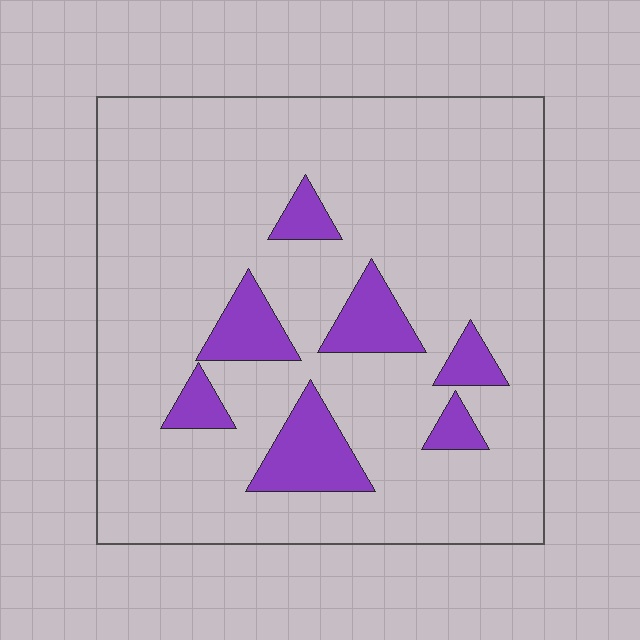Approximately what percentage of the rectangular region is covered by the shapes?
Approximately 15%.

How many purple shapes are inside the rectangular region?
7.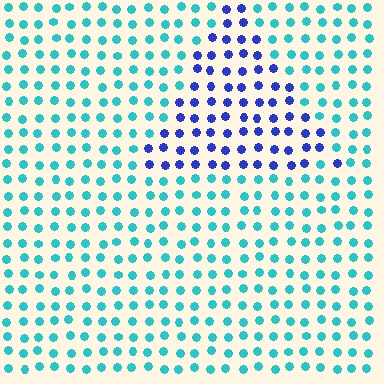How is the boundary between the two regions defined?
The boundary is defined purely by a slight shift in hue (about 53 degrees). Spacing, size, and orientation are identical on both sides.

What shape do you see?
I see a triangle.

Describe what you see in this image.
The image is filled with small cyan elements in a uniform arrangement. A triangle-shaped region is visible where the elements are tinted to a slightly different hue, forming a subtle color boundary.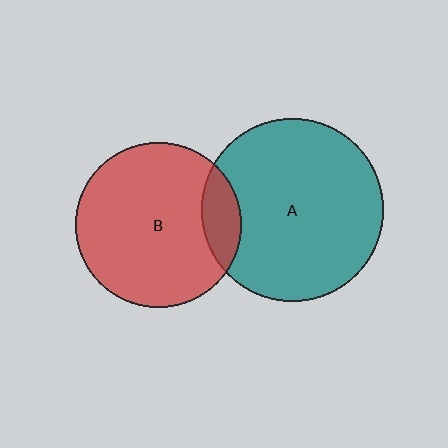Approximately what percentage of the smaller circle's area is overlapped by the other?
Approximately 15%.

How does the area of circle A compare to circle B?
Approximately 1.2 times.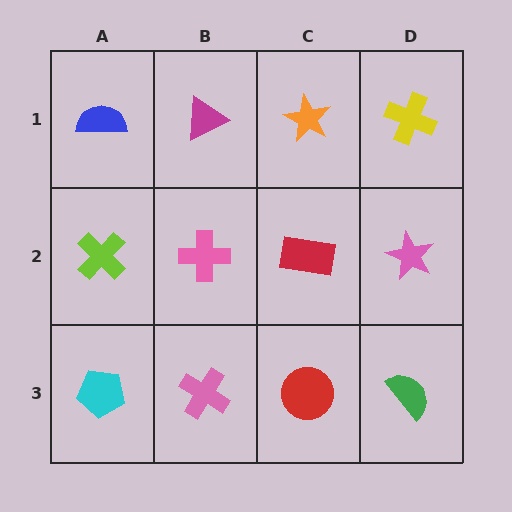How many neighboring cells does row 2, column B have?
4.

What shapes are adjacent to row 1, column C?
A red rectangle (row 2, column C), a magenta triangle (row 1, column B), a yellow cross (row 1, column D).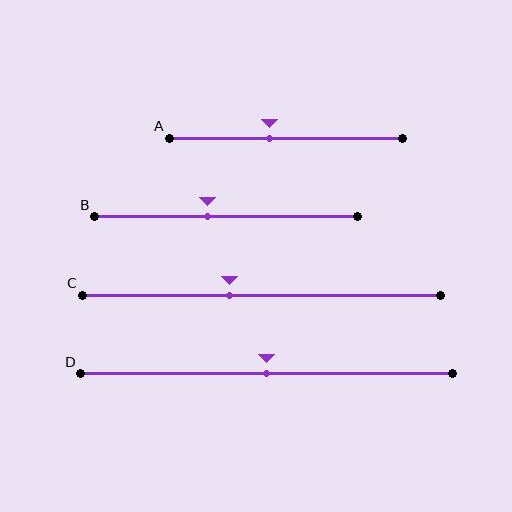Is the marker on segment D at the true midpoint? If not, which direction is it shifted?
Yes, the marker on segment D is at the true midpoint.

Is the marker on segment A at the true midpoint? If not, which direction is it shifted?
No, the marker on segment A is shifted to the left by about 7% of the segment length.